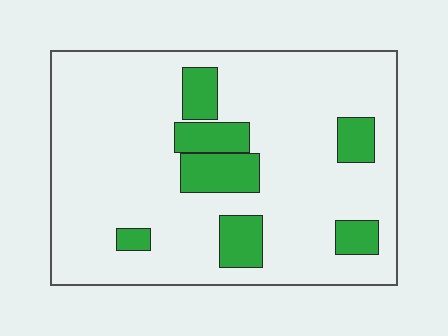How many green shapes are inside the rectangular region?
7.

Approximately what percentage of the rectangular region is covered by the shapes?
Approximately 15%.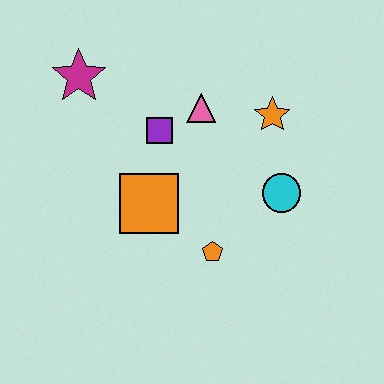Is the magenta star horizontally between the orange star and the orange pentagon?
No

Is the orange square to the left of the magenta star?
No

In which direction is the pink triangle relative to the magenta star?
The pink triangle is to the right of the magenta star.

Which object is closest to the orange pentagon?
The orange square is closest to the orange pentagon.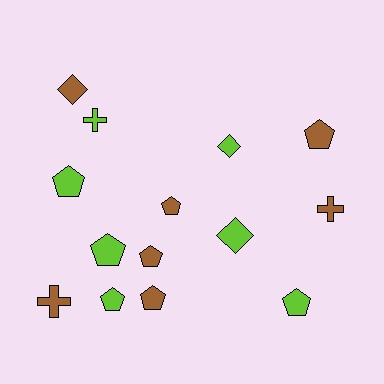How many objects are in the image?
There are 14 objects.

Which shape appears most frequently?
Pentagon, with 8 objects.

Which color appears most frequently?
Brown, with 7 objects.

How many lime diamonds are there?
There are 2 lime diamonds.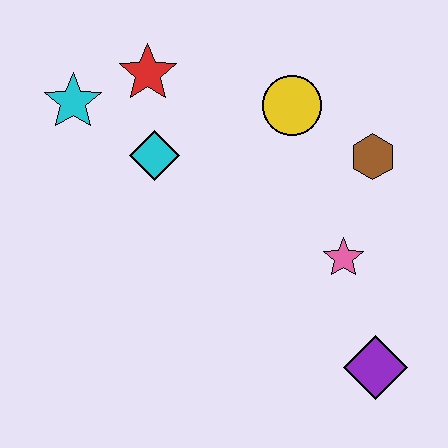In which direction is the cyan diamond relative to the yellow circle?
The cyan diamond is to the left of the yellow circle.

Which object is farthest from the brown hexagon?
The cyan star is farthest from the brown hexagon.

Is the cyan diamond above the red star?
No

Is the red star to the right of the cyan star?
Yes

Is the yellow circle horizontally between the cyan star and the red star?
No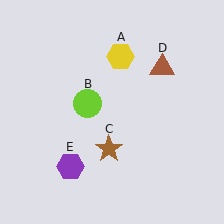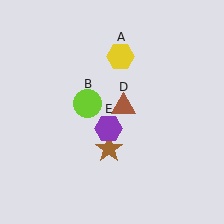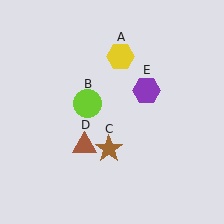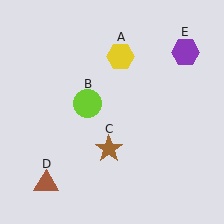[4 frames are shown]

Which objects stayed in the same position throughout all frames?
Yellow hexagon (object A) and lime circle (object B) and brown star (object C) remained stationary.